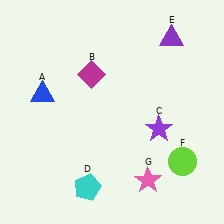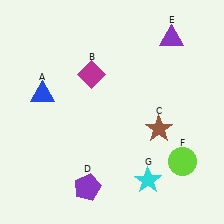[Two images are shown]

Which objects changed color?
C changed from purple to brown. D changed from cyan to purple. G changed from pink to cyan.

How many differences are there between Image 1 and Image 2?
There are 3 differences between the two images.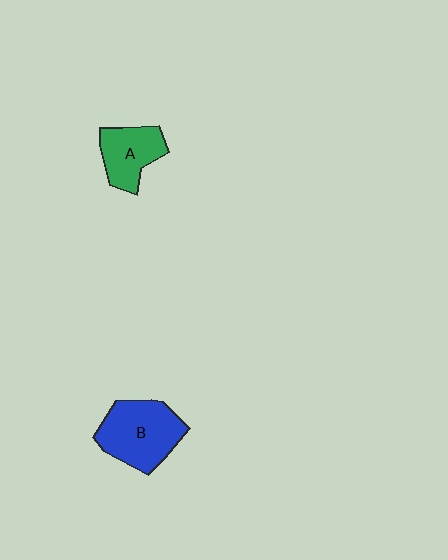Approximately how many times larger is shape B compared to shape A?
Approximately 1.5 times.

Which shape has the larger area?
Shape B (blue).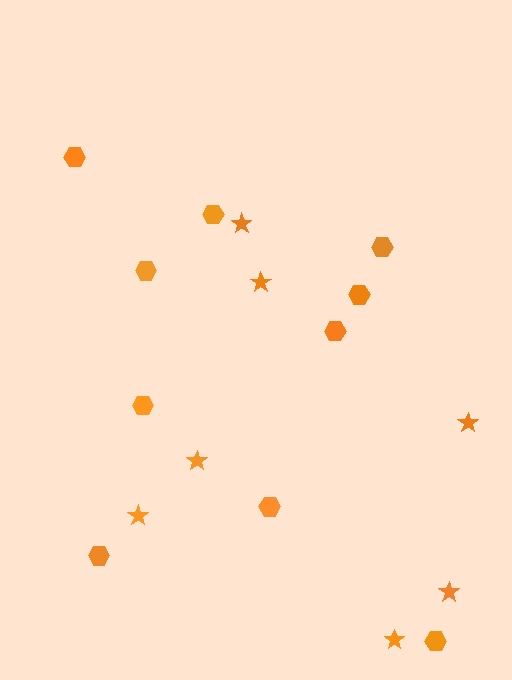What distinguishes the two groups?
There are 2 groups: one group of hexagons (10) and one group of stars (7).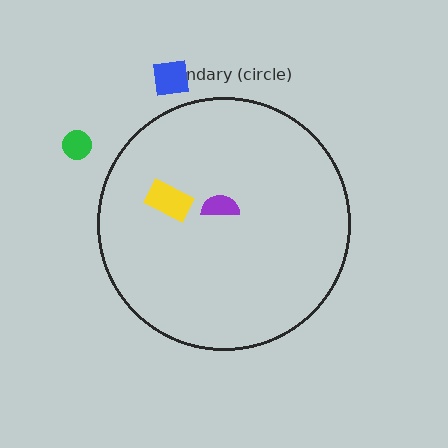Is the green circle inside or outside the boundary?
Outside.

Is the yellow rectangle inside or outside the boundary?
Inside.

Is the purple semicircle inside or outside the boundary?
Inside.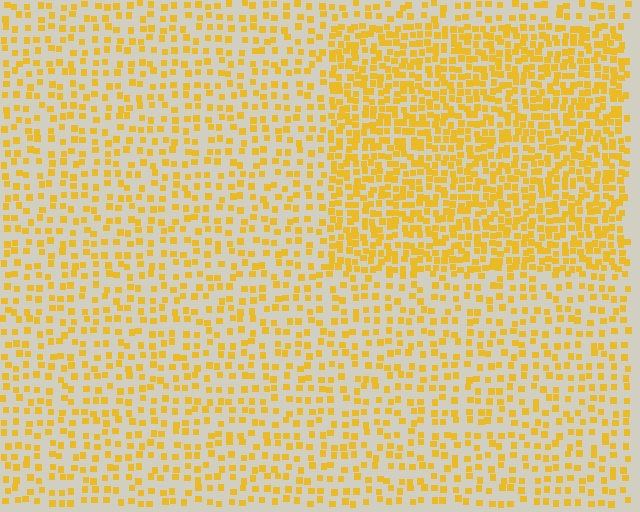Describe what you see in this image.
The image contains small yellow elements arranged at two different densities. A rectangle-shaped region is visible where the elements are more densely packed than the surrounding area.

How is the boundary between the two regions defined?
The boundary is defined by a change in element density (approximately 2.0x ratio). All elements are the same color, size, and shape.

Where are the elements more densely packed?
The elements are more densely packed inside the rectangle boundary.